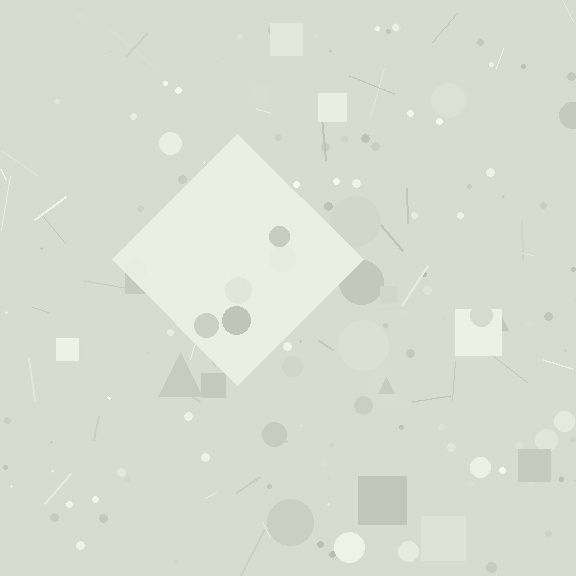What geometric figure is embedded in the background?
A diamond is embedded in the background.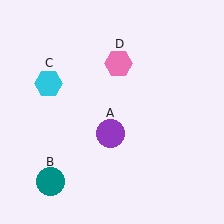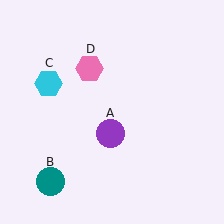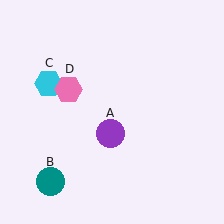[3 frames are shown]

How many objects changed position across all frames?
1 object changed position: pink hexagon (object D).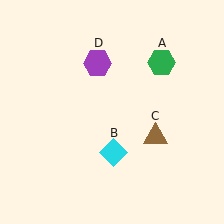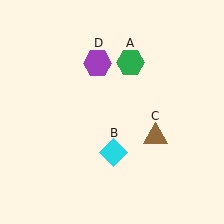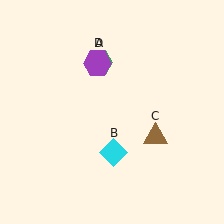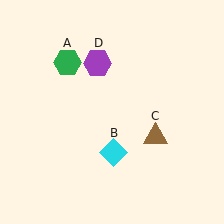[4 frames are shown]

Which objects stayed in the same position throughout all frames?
Cyan diamond (object B) and brown triangle (object C) and purple hexagon (object D) remained stationary.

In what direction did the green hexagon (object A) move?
The green hexagon (object A) moved left.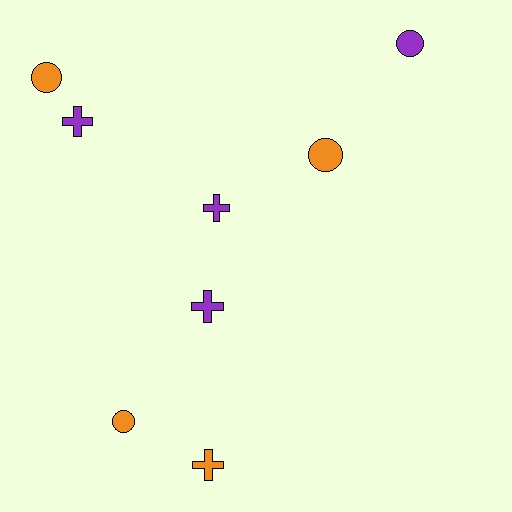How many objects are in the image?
There are 8 objects.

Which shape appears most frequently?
Cross, with 4 objects.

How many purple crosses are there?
There are 3 purple crosses.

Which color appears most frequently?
Purple, with 4 objects.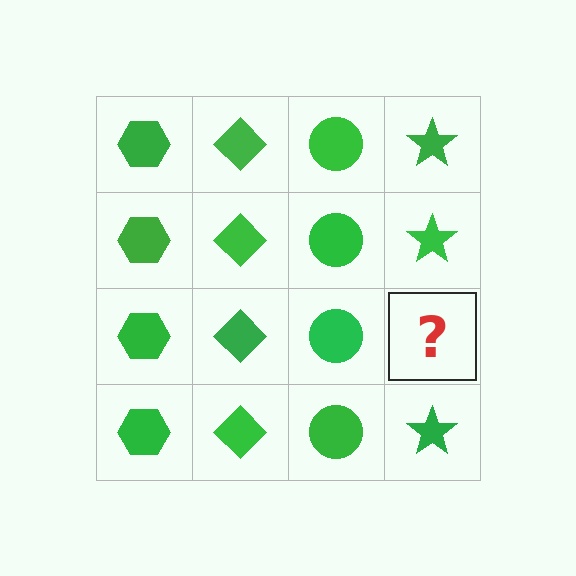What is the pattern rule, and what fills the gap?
The rule is that each column has a consistent shape. The gap should be filled with a green star.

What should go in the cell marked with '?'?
The missing cell should contain a green star.